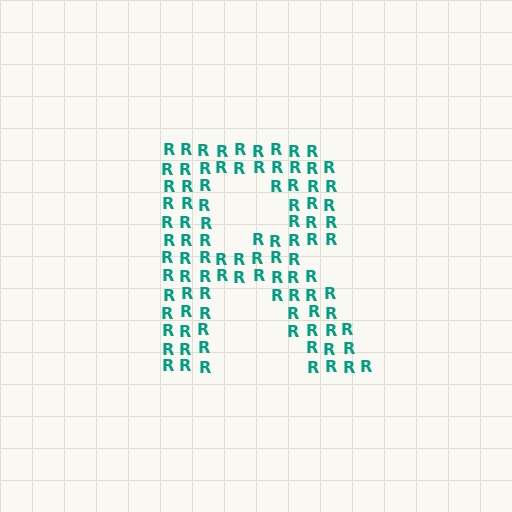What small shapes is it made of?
It is made of small letter R's.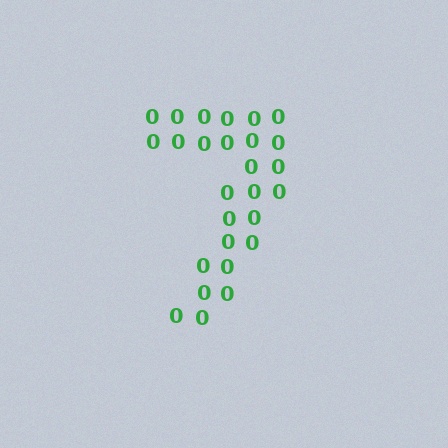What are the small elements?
The small elements are digit 0's.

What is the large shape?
The large shape is the digit 7.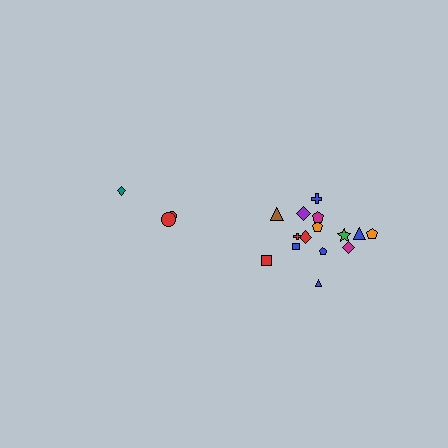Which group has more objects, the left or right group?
The right group.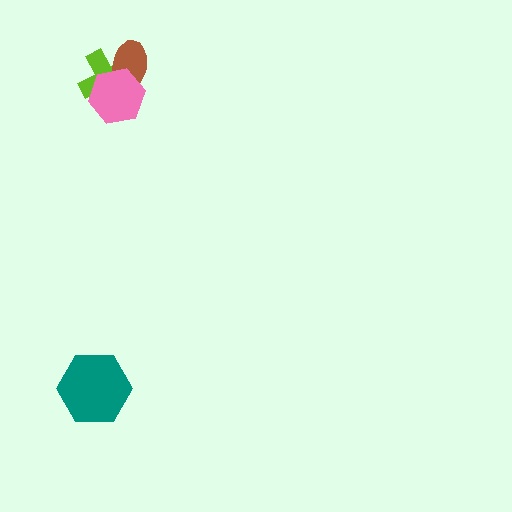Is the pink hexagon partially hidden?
No, no other shape covers it.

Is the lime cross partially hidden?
Yes, it is partially covered by another shape.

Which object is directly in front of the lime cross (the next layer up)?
The brown ellipse is directly in front of the lime cross.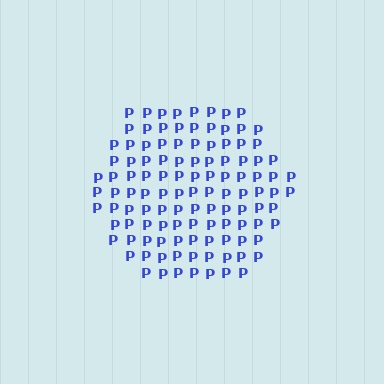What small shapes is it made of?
It is made of small letter P's.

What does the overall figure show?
The overall figure shows a hexagon.